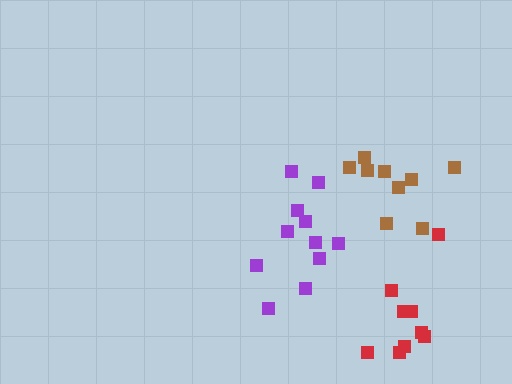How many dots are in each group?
Group 1: 9 dots, Group 2: 11 dots, Group 3: 9 dots (29 total).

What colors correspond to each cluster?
The clusters are colored: brown, purple, red.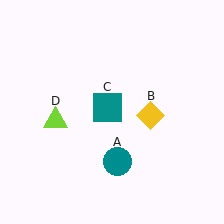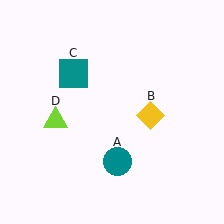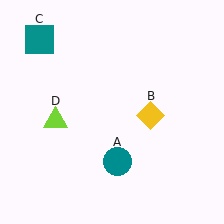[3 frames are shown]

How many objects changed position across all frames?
1 object changed position: teal square (object C).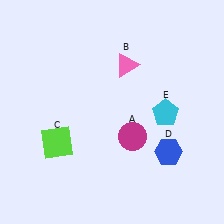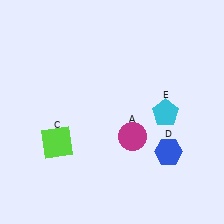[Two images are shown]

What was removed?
The pink triangle (B) was removed in Image 2.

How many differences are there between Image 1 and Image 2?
There is 1 difference between the two images.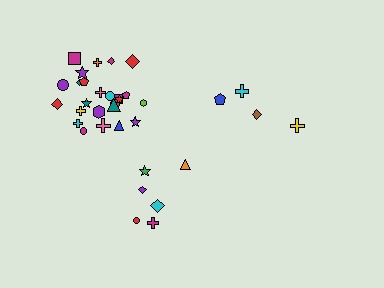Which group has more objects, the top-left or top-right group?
The top-left group.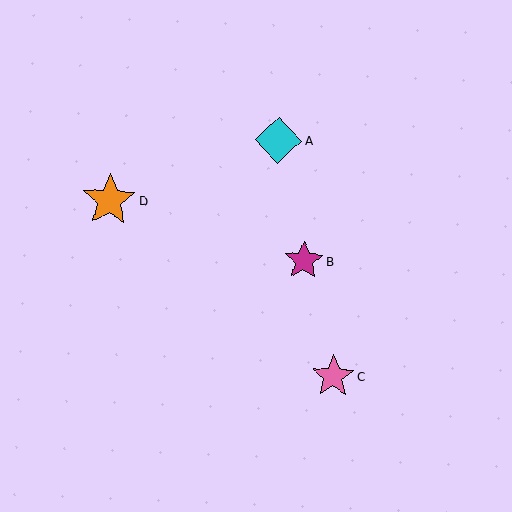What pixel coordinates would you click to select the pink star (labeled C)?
Click at (333, 376) to select the pink star C.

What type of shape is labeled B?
Shape B is a magenta star.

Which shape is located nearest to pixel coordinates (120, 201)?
The orange star (labeled D) at (109, 200) is nearest to that location.